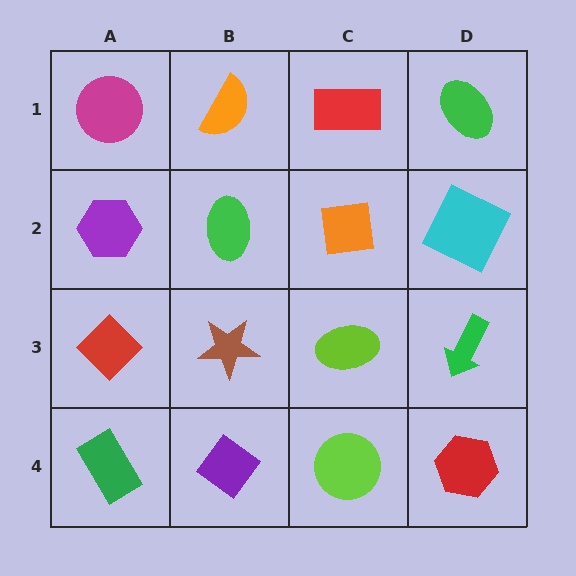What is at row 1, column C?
A red rectangle.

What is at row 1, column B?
An orange semicircle.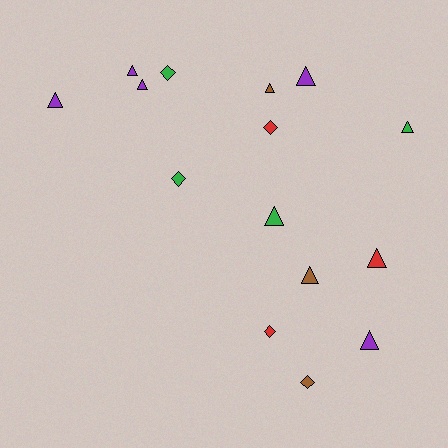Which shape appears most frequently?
Triangle, with 10 objects.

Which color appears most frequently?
Purple, with 5 objects.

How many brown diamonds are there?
There is 1 brown diamond.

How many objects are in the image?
There are 15 objects.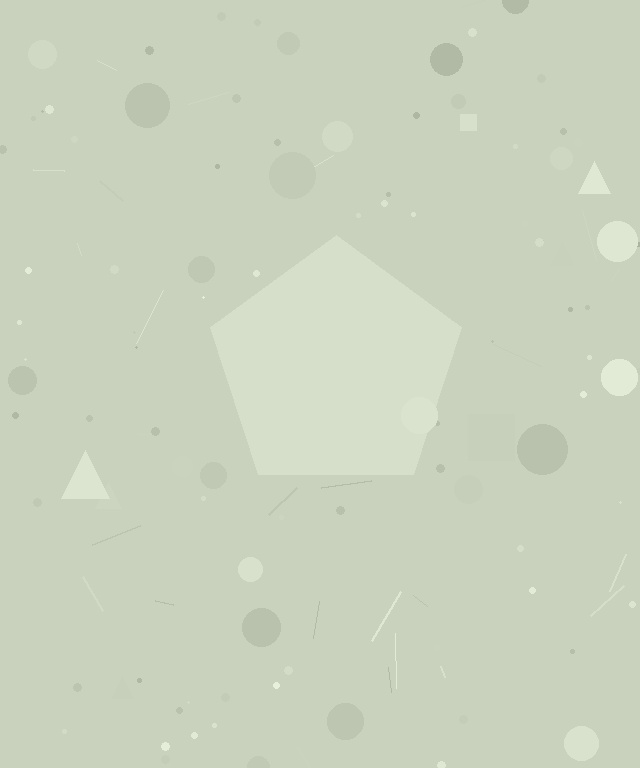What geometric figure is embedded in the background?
A pentagon is embedded in the background.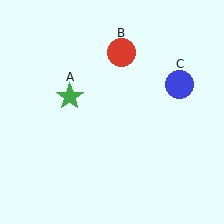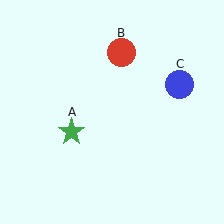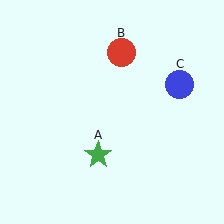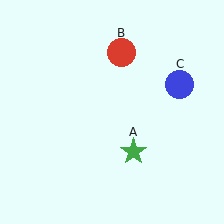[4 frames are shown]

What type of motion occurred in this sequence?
The green star (object A) rotated counterclockwise around the center of the scene.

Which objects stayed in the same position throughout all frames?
Red circle (object B) and blue circle (object C) remained stationary.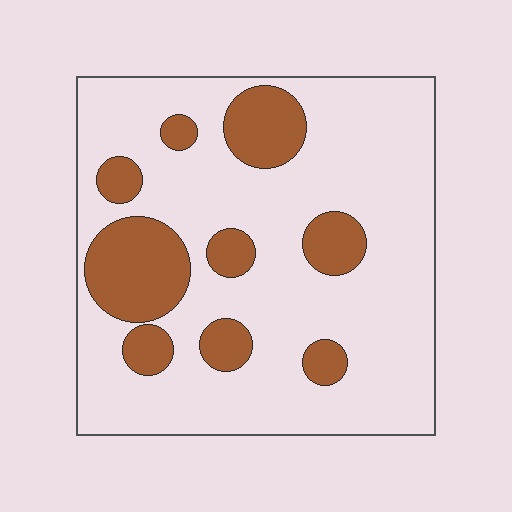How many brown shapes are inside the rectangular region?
9.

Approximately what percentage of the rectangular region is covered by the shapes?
Approximately 20%.